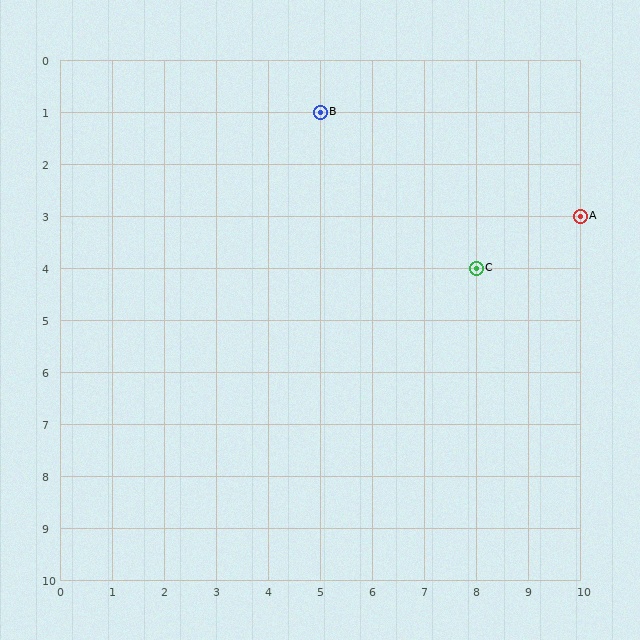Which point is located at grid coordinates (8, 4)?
Point C is at (8, 4).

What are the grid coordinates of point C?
Point C is at grid coordinates (8, 4).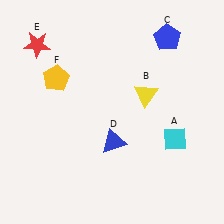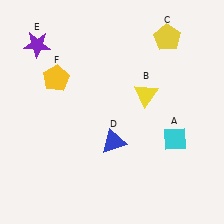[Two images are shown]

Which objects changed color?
C changed from blue to yellow. E changed from red to purple.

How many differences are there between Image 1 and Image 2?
There are 2 differences between the two images.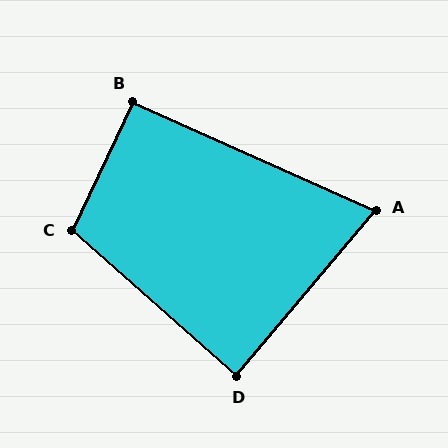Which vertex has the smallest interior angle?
A, at approximately 74 degrees.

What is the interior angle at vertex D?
Approximately 89 degrees (approximately right).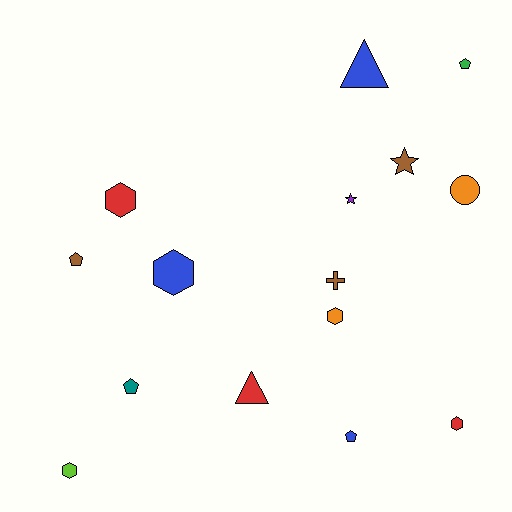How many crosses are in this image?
There is 1 cross.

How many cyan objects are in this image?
There are no cyan objects.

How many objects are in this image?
There are 15 objects.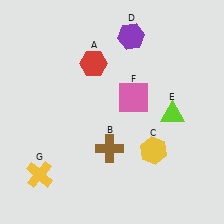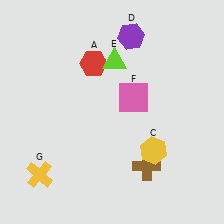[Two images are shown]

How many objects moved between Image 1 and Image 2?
2 objects moved between the two images.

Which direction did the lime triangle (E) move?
The lime triangle (E) moved left.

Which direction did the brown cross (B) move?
The brown cross (B) moved right.